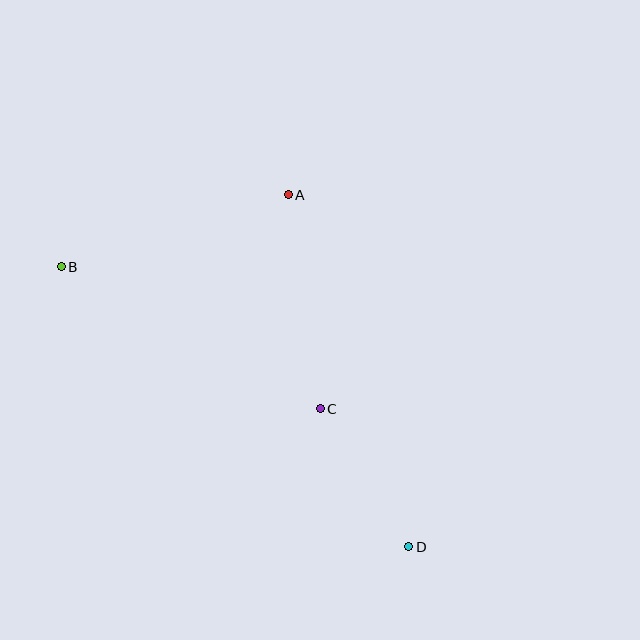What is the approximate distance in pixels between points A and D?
The distance between A and D is approximately 372 pixels.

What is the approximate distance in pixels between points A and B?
The distance between A and B is approximately 238 pixels.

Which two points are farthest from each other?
Points B and D are farthest from each other.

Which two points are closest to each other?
Points C and D are closest to each other.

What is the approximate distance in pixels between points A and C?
The distance between A and C is approximately 216 pixels.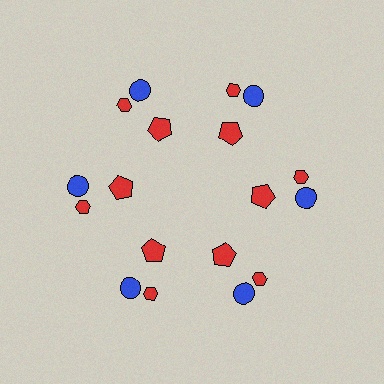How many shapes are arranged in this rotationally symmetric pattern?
There are 18 shapes, arranged in 6 groups of 3.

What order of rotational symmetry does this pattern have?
This pattern has 6-fold rotational symmetry.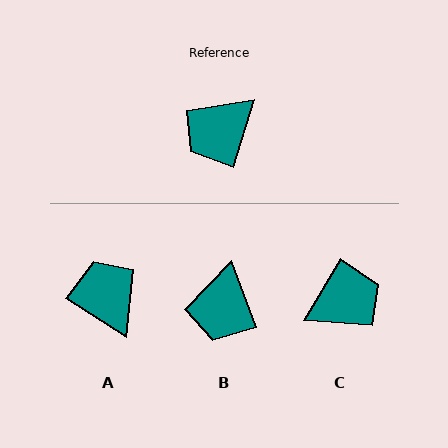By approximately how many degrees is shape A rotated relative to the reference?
Approximately 105 degrees clockwise.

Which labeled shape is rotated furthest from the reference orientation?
C, about 166 degrees away.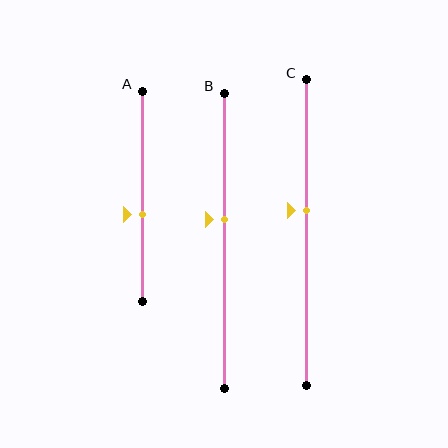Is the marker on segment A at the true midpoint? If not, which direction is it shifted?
No, the marker on segment A is shifted downward by about 9% of the segment length.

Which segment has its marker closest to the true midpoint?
Segment C has its marker closest to the true midpoint.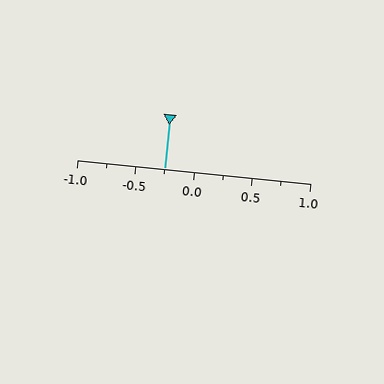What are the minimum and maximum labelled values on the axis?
The axis runs from -1.0 to 1.0.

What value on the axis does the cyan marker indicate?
The marker indicates approximately -0.25.